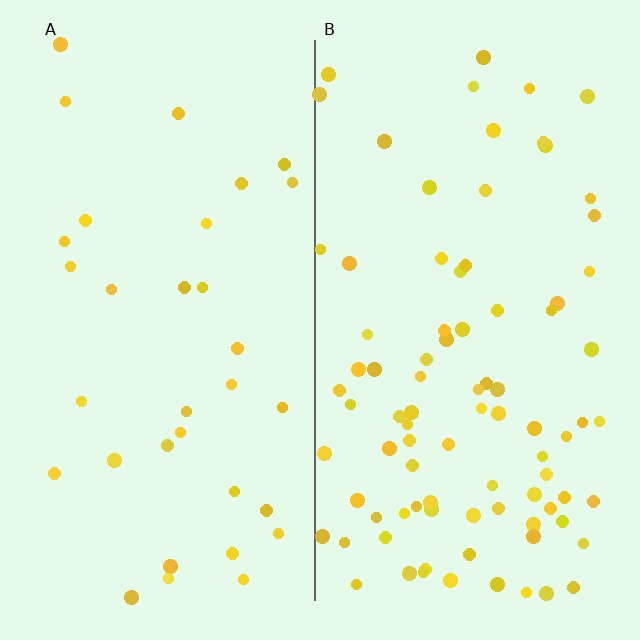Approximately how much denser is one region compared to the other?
Approximately 2.7× — region B over region A.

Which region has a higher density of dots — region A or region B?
B (the right).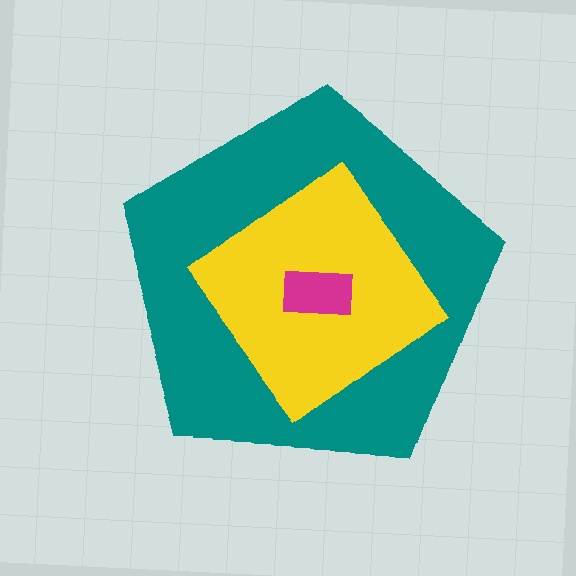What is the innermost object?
The magenta rectangle.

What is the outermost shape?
The teal pentagon.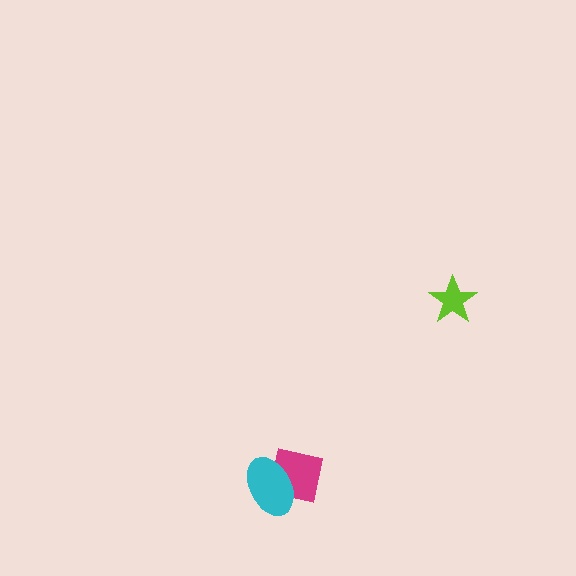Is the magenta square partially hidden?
Yes, it is partially covered by another shape.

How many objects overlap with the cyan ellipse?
1 object overlaps with the cyan ellipse.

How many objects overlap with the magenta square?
1 object overlaps with the magenta square.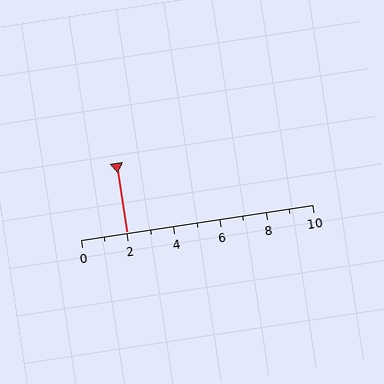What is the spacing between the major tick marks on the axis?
The major ticks are spaced 2 apart.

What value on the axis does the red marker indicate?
The marker indicates approximately 2.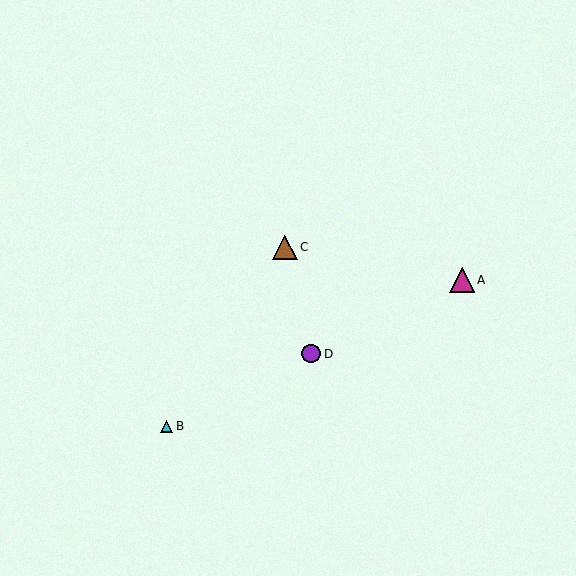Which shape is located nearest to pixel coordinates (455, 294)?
The magenta triangle (labeled A) at (462, 280) is nearest to that location.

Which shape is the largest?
The brown triangle (labeled C) is the largest.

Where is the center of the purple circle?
The center of the purple circle is at (311, 354).